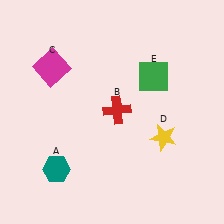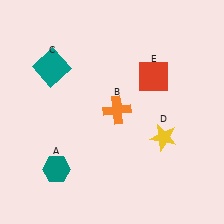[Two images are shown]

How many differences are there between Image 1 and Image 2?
There are 3 differences between the two images.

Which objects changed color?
B changed from red to orange. C changed from magenta to teal. E changed from green to red.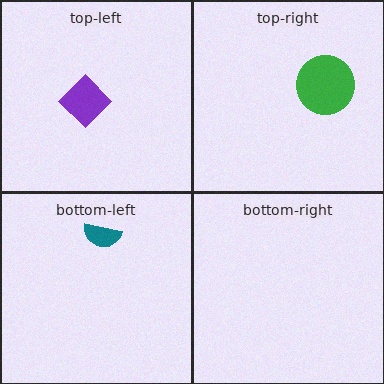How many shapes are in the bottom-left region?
1.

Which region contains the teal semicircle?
The bottom-left region.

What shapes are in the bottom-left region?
The teal semicircle.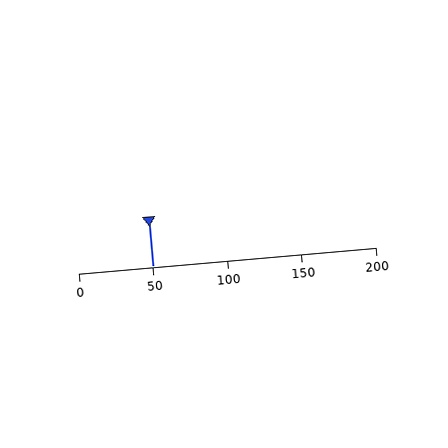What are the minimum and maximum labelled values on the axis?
The axis runs from 0 to 200.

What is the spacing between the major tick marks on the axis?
The major ticks are spaced 50 apart.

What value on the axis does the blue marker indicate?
The marker indicates approximately 50.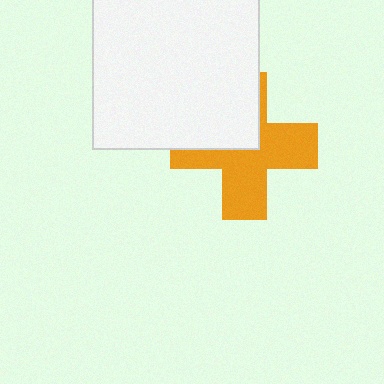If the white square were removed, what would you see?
You would see the complete orange cross.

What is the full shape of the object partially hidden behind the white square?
The partially hidden object is an orange cross.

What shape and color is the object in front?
The object in front is a white square.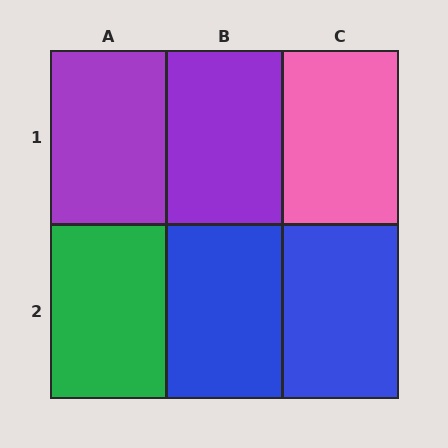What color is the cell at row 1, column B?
Purple.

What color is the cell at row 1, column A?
Purple.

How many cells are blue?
2 cells are blue.